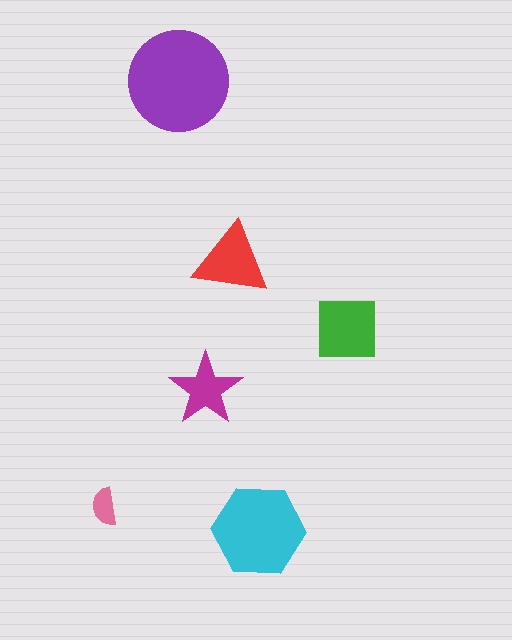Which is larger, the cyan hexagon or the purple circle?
The purple circle.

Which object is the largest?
The purple circle.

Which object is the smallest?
The pink semicircle.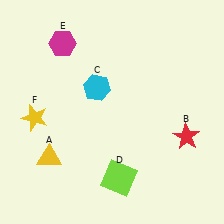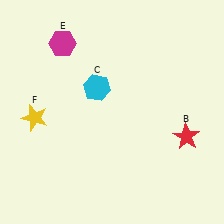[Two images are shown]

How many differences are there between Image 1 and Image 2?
There are 2 differences between the two images.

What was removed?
The yellow triangle (A), the lime square (D) were removed in Image 2.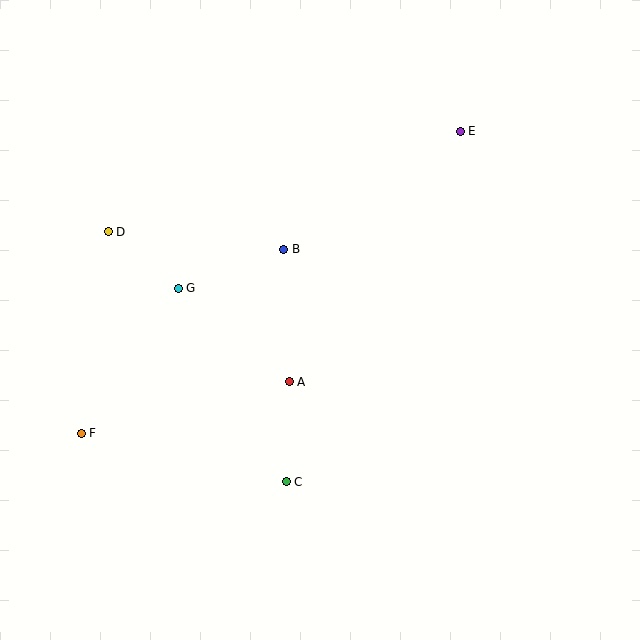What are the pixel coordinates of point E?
Point E is at (460, 131).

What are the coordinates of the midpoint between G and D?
The midpoint between G and D is at (143, 260).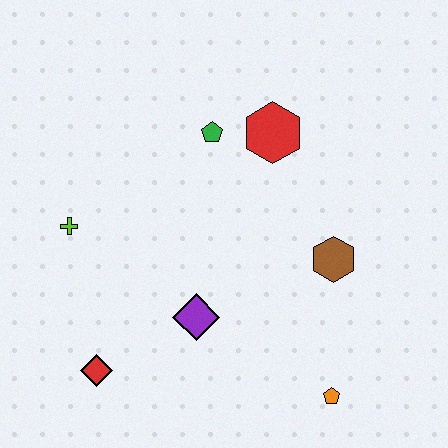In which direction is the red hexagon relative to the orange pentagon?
The red hexagon is above the orange pentagon.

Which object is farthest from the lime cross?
The orange pentagon is farthest from the lime cross.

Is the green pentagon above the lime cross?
Yes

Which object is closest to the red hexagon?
The green pentagon is closest to the red hexagon.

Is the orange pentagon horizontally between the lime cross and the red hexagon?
No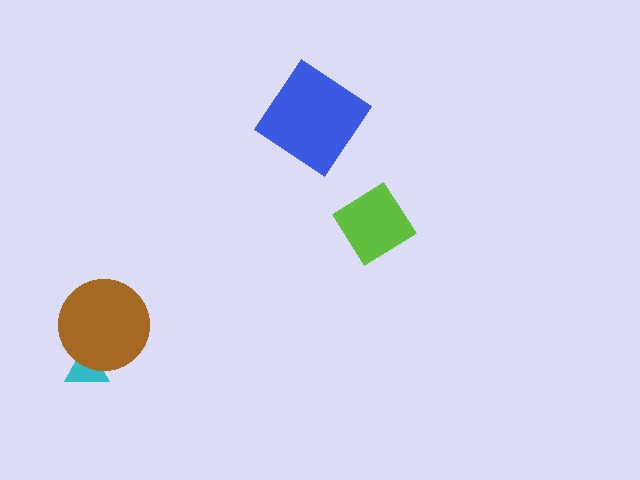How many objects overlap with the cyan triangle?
1 object overlaps with the cyan triangle.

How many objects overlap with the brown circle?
1 object overlaps with the brown circle.